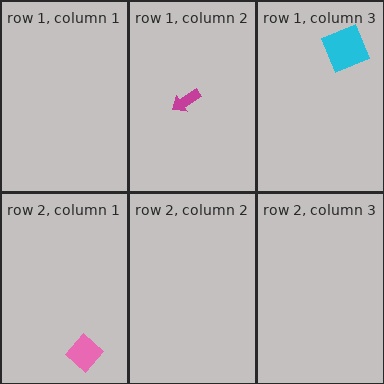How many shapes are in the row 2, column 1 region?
1.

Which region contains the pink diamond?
The row 2, column 1 region.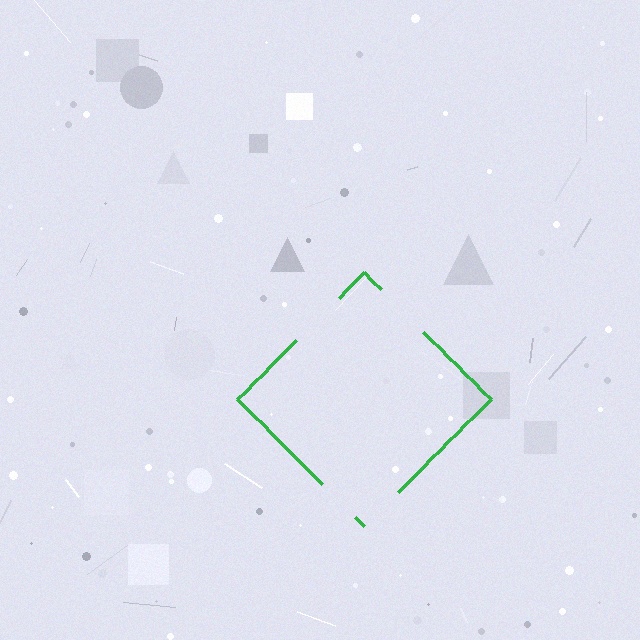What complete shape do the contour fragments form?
The contour fragments form a diamond.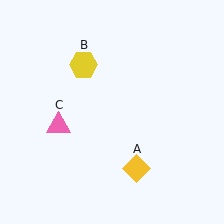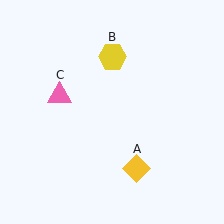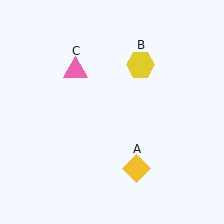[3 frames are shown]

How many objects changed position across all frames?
2 objects changed position: yellow hexagon (object B), pink triangle (object C).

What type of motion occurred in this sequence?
The yellow hexagon (object B), pink triangle (object C) rotated clockwise around the center of the scene.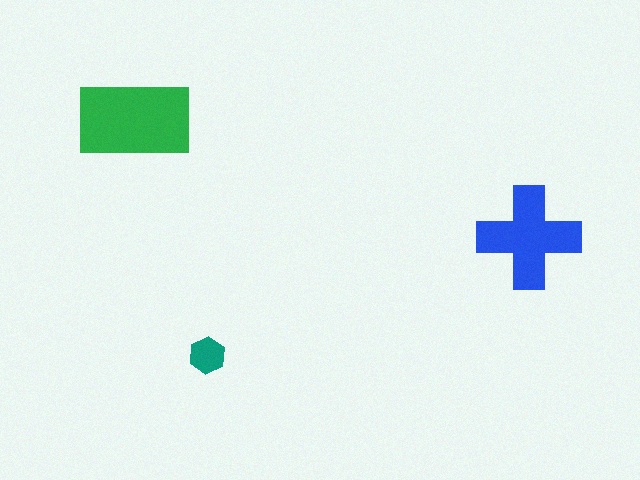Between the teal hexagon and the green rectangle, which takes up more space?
The green rectangle.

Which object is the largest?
The green rectangle.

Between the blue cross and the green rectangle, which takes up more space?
The green rectangle.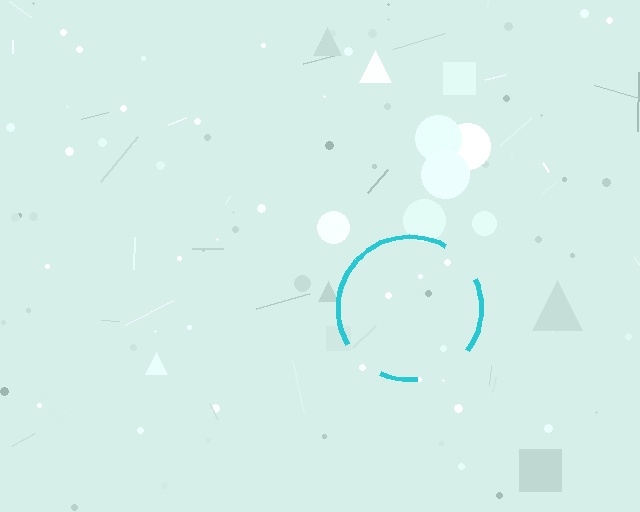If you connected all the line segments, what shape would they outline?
They would outline a circle.